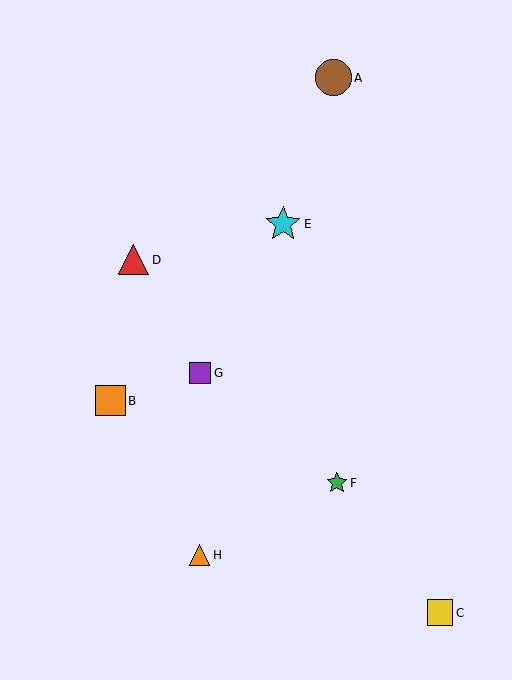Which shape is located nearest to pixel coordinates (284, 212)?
The cyan star (labeled E) at (283, 224) is nearest to that location.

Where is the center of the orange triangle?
The center of the orange triangle is at (199, 555).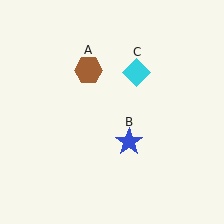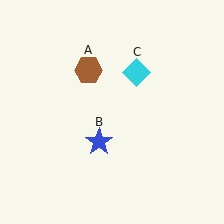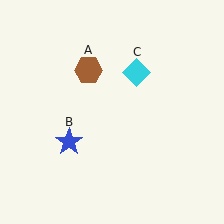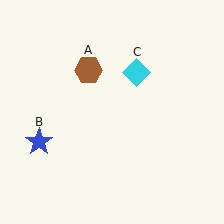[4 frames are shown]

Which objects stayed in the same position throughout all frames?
Brown hexagon (object A) and cyan diamond (object C) remained stationary.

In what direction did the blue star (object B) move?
The blue star (object B) moved left.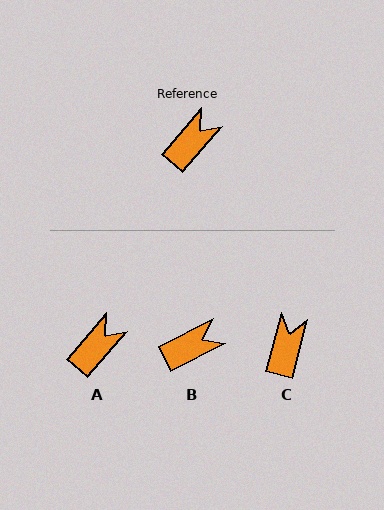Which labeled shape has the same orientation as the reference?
A.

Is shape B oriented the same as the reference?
No, it is off by about 22 degrees.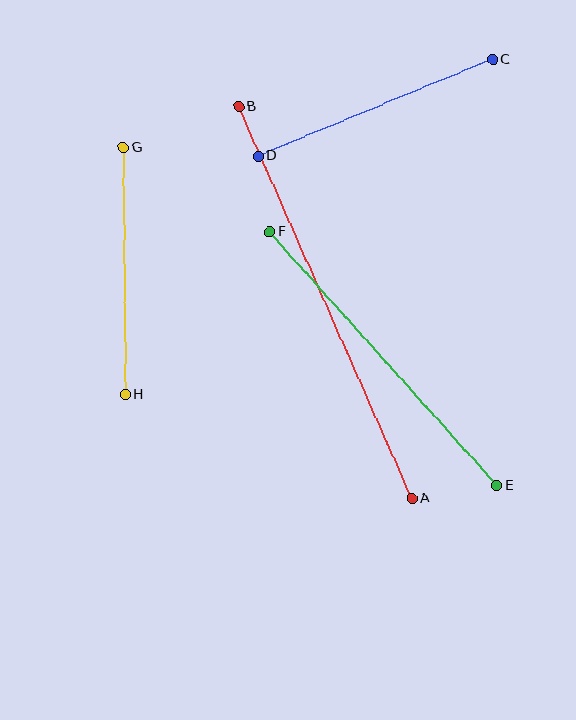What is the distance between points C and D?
The distance is approximately 254 pixels.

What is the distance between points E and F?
The distance is approximately 341 pixels.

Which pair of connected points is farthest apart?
Points A and B are farthest apart.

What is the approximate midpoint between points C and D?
The midpoint is at approximately (376, 108) pixels.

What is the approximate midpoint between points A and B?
The midpoint is at approximately (325, 302) pixels.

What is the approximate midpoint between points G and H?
The midpoint is at approximately (124, 271) pixels.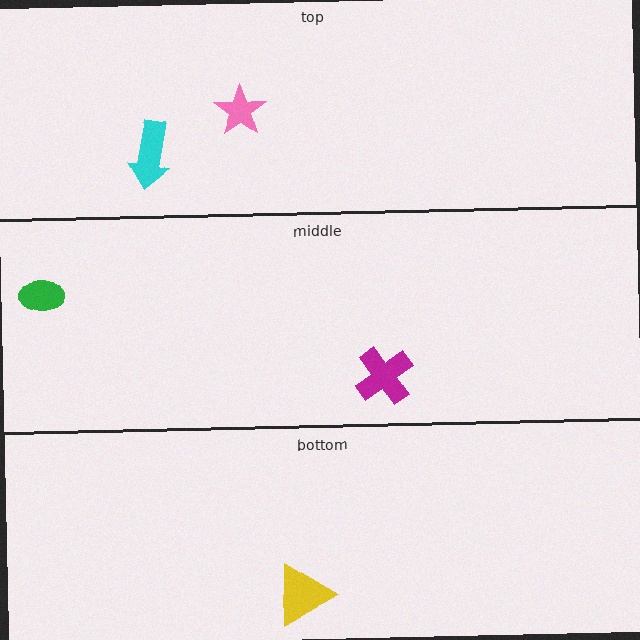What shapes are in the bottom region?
The yellow triangle.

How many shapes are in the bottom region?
1.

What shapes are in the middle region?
The magenta cross, the green ellipse.